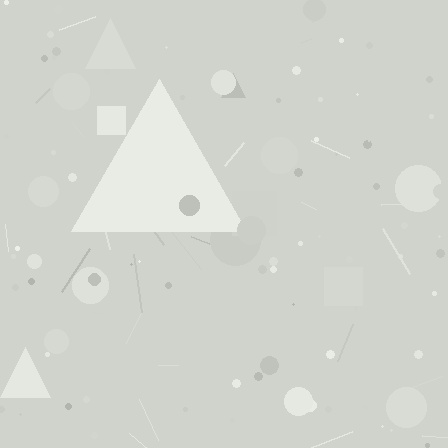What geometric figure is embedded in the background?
A triangle is embedded in the background.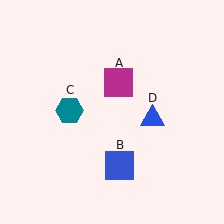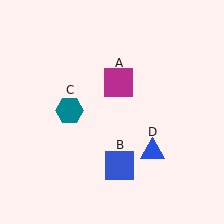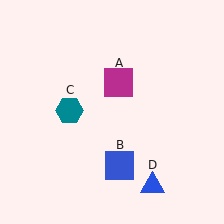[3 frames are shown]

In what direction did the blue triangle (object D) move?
The blue triangle (object D) moved down.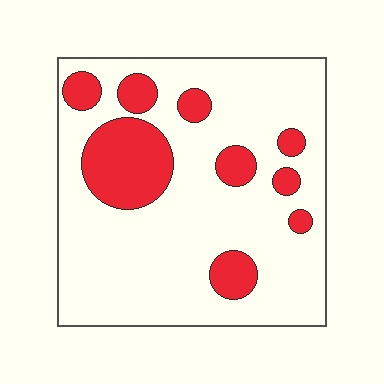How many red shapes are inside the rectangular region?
9.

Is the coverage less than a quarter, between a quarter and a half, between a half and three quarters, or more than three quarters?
Less than a quarter.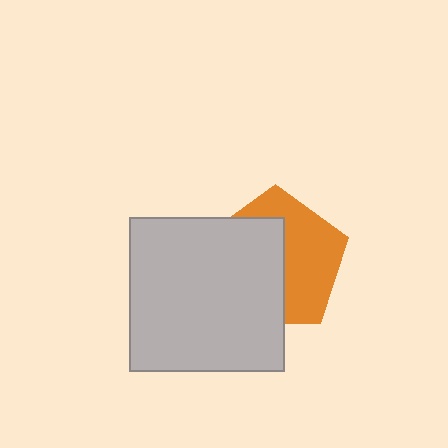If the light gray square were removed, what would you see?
You would see the complete orange pentagon.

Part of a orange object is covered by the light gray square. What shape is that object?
It is a pentagon.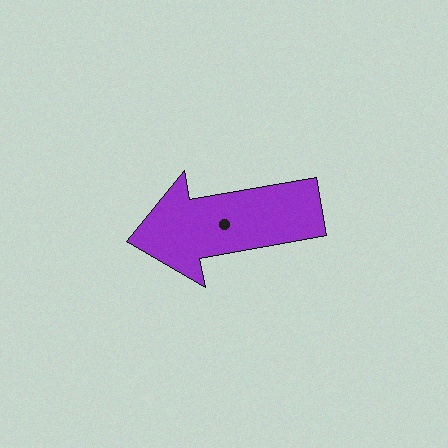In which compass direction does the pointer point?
West.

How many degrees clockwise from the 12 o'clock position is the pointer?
Approximately 260 degrees.